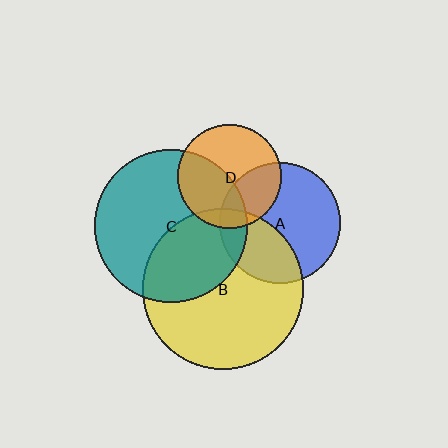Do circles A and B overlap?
Yes.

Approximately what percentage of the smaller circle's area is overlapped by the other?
Approximately 35%.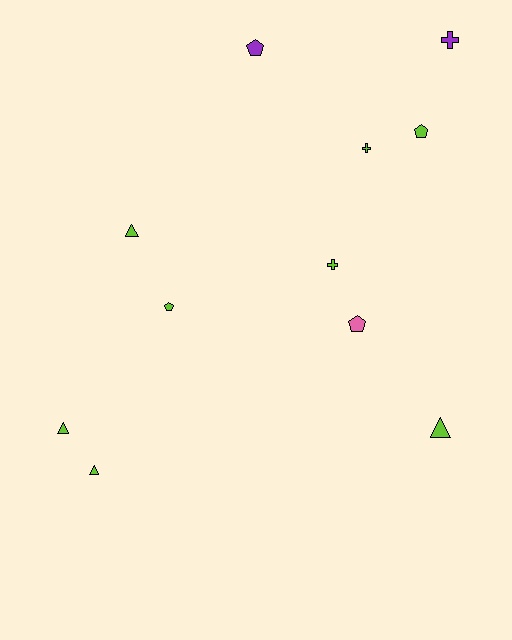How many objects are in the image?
There are 11 objects.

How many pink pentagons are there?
There is 1 pink pentagon.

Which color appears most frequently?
Lime, with 8 objects.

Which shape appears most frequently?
Pentagon, with 4 objects.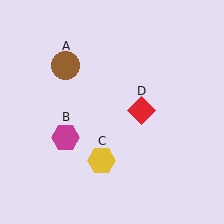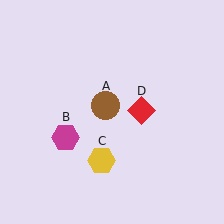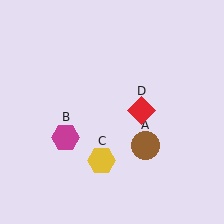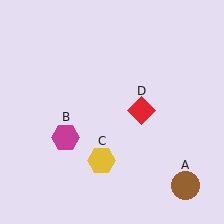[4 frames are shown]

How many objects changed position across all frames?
1 object changed position: brown circle (object A).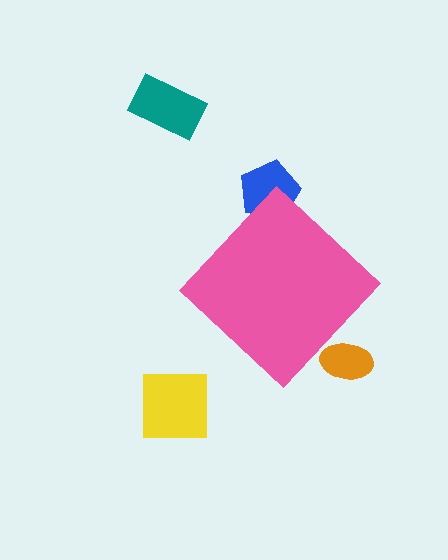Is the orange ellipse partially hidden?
Yes, the orange ellipse is partially hidden behind the pink diamond.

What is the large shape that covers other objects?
A pink diamond.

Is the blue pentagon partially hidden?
Yes, the blue pentagon is partially hidden behind the pink diamond.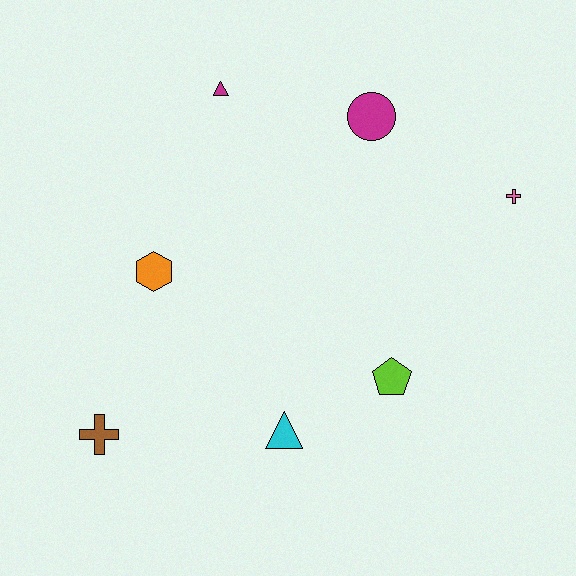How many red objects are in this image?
There are no red objects.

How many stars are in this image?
There are no stars.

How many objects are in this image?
There are 7 objects.